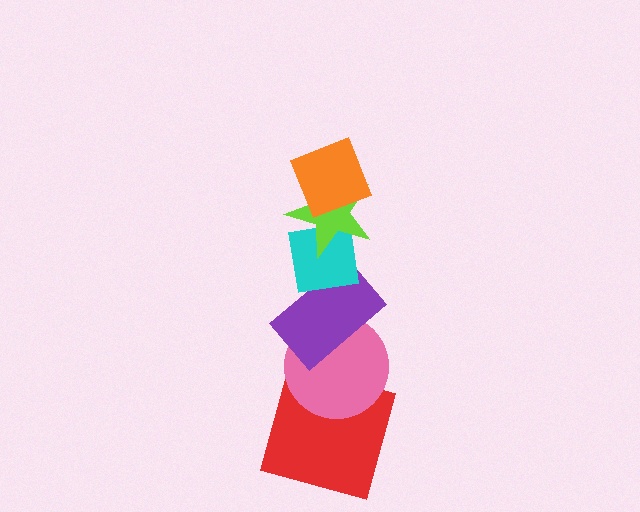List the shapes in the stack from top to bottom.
From top to bottom: the orange diamond, the lime star, the cyan square, the purple rectangle, the pink circle, the red square.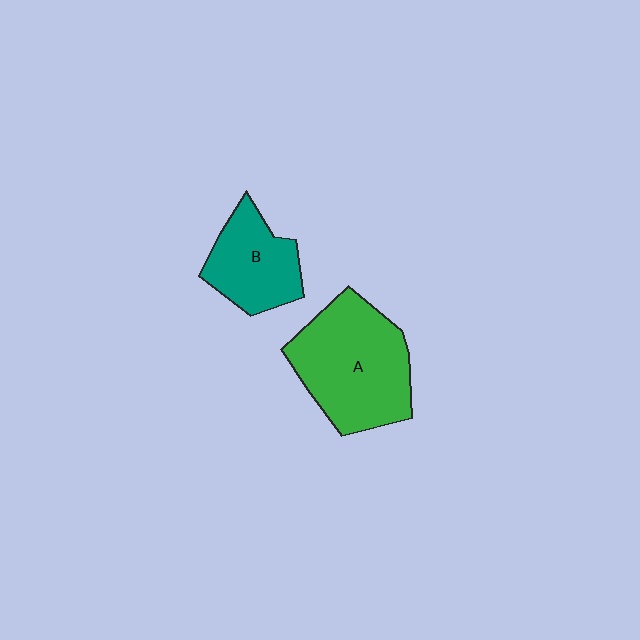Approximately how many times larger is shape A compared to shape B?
Approximately 1.7 times.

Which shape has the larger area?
Shape A (green).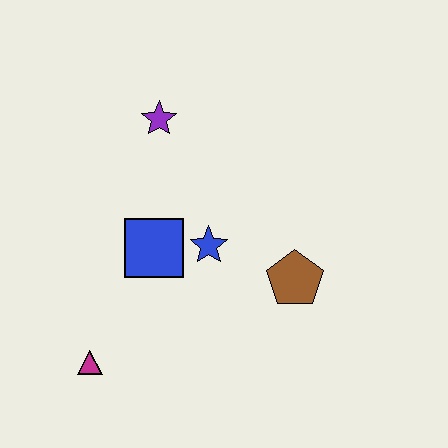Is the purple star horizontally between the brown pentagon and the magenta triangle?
Yes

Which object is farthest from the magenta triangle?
The purple star is farthest from the magenta triangle.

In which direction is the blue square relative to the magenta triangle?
The blue square is above the magenta triangle.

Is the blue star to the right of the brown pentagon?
No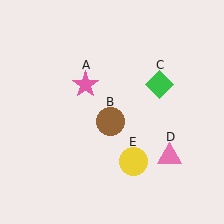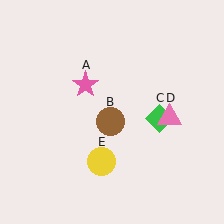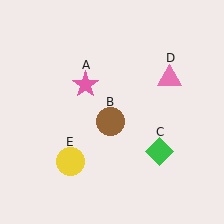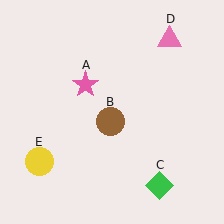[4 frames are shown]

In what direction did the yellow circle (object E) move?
The yellow circle (object E) moved left.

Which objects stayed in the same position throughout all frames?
Pink star (object A) and brown circle (object B) remained stationary.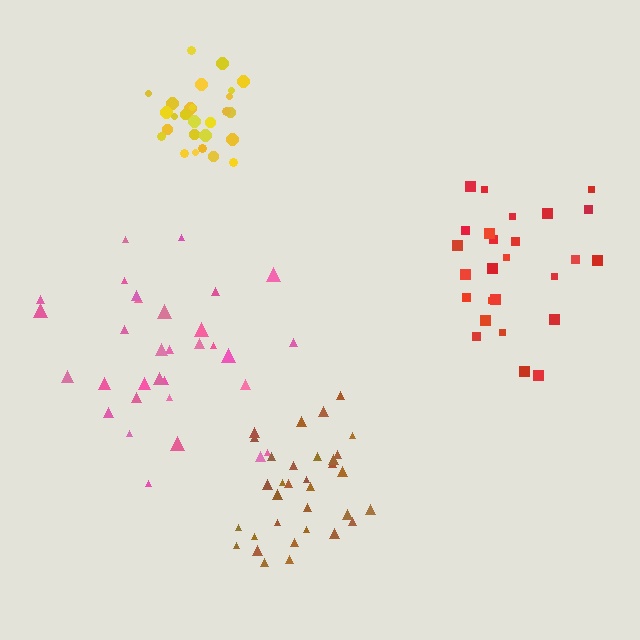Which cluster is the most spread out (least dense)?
Pink.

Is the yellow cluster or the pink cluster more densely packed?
Yellow.